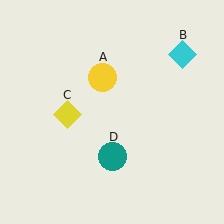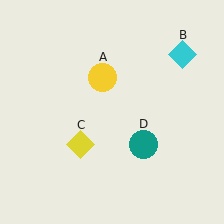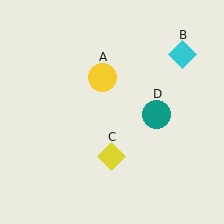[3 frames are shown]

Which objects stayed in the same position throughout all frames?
Yellow circle (object A) and cyan diamond (object B) remained stationary.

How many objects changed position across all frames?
2 objects changed position: yellow diamond (object C), teal circle (object D).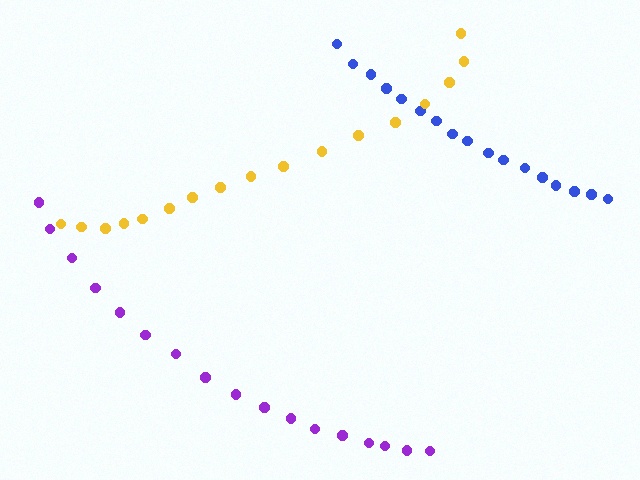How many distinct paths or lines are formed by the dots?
There are 3 distinct paths.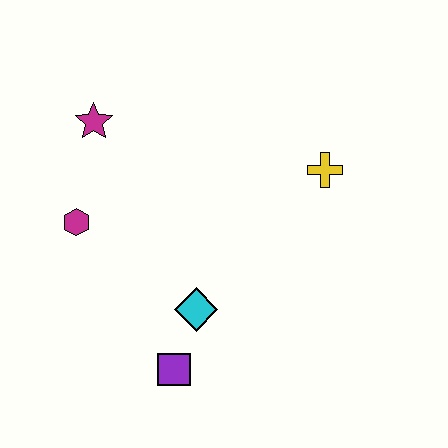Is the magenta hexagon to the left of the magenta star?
Yes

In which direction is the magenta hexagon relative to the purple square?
The magenta hexagon is above the purple square.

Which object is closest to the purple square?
The cyan diamond is closest to the purple square.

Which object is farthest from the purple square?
The magenta star is farthest from the purple square.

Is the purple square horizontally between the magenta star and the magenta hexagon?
No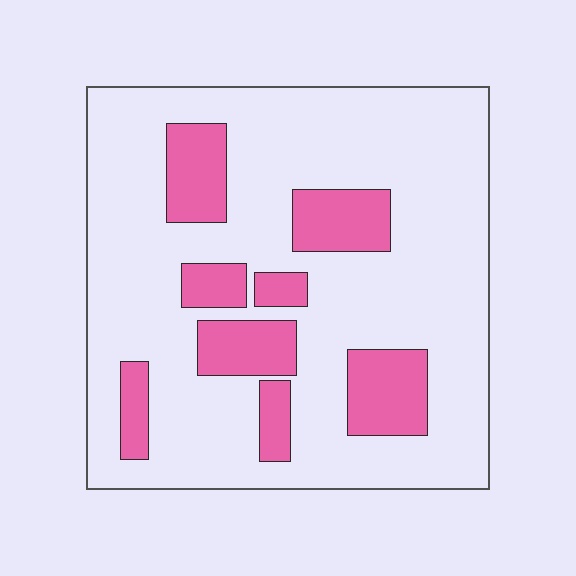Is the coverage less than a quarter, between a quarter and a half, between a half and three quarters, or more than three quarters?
Less than a quarter.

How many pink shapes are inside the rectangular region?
8.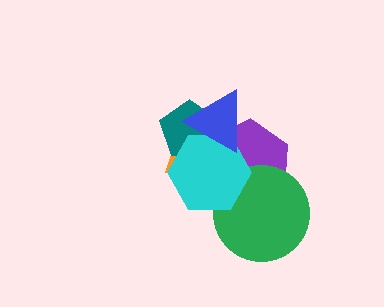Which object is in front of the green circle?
The cyan hexagon is in front of the green circle.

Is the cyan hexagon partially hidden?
Yes, it is partially covered by another shape.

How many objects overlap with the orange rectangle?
4 objects overlap with the orange rectangle.